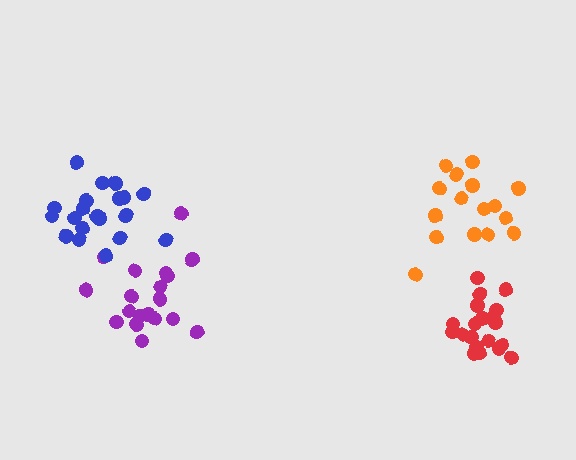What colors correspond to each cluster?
The clusters are colored: red, purple, orange, blue.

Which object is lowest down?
The red cluster is bottommost.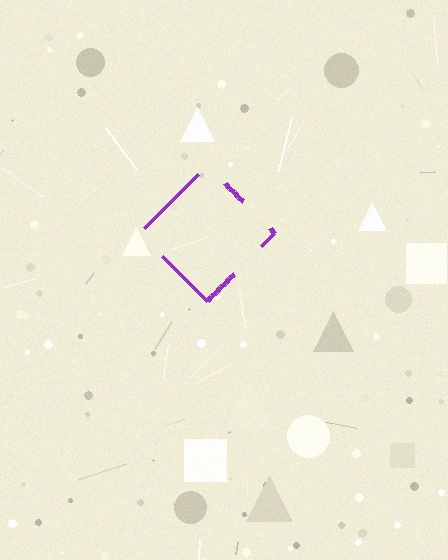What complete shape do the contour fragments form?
The contour fragments form a diamond.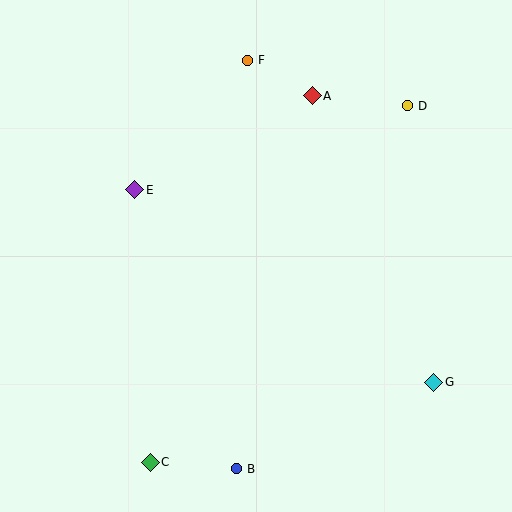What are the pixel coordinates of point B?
Point B is at (236, 469).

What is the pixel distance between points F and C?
The distance between F and C is 413 pixels.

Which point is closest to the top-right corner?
Point D is closest to the top-right corner.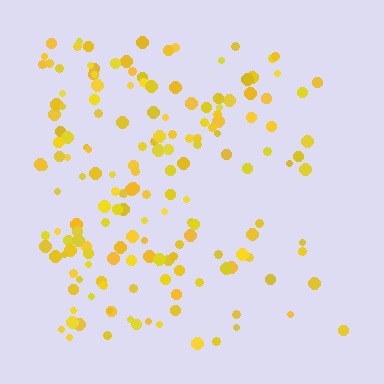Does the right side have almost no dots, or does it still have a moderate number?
Still a moderate number, just noticeably fewer than the left.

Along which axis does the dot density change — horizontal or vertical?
Horizontal.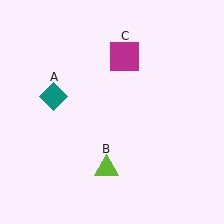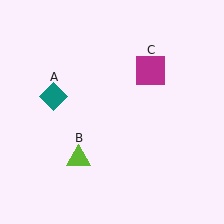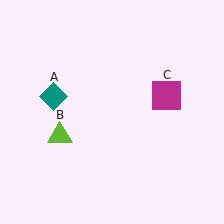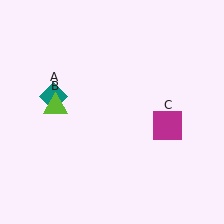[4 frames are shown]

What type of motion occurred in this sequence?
The lime triangle (object B), magenta square (object C) rotated clockwise around the center of the scene.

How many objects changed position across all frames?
2 objects changed position: lime triangle (object B), magenta square (object C).